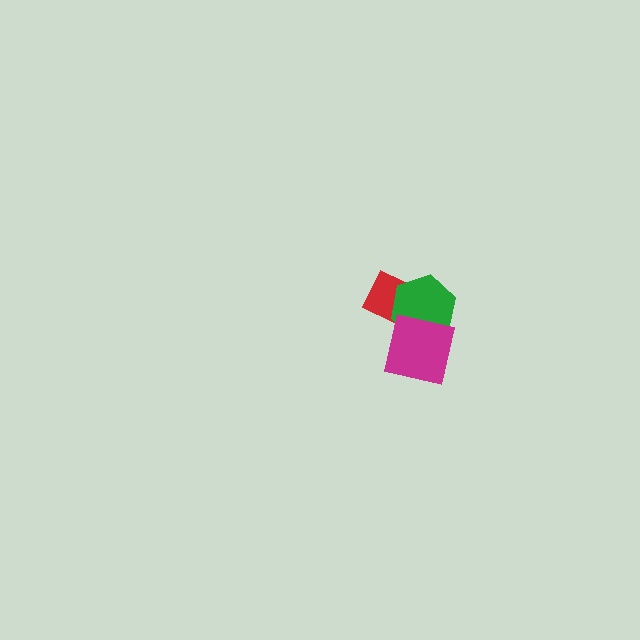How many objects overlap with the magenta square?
2 objects overlap with the magenta square.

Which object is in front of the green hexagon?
The magenta square is in front of the green hexagon.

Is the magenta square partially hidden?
No, no other shape covers it.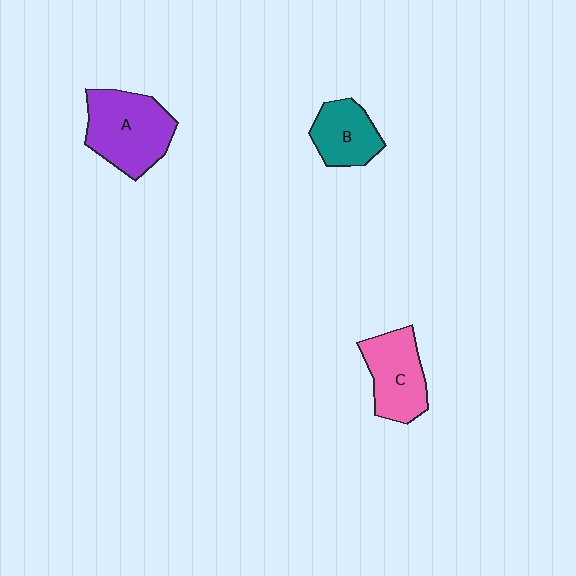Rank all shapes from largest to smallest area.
From largest to smallest: A (purple), C (pink), B (teal).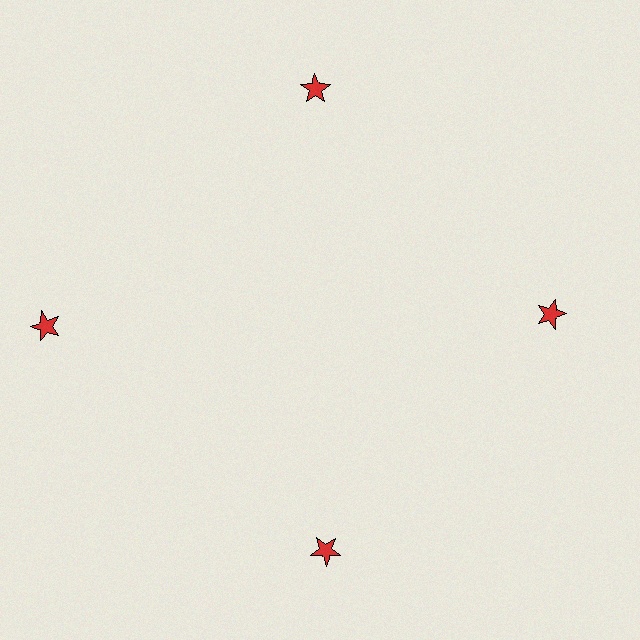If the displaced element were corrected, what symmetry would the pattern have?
It would have 4-fold rotational symmetry — the pattern would map onto itself every 90 degrees.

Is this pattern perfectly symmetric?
No. The 4 red stars are arranged in a ring, but one element near the 9 o'clock position is pushed outward from the center, breaking the 4-fold rotational symmetry.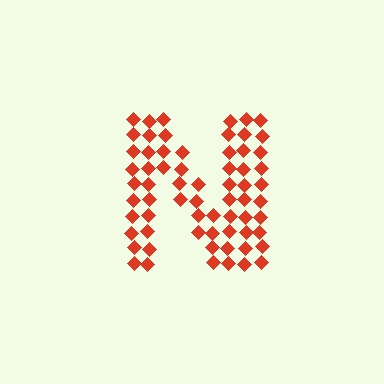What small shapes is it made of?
It is made of small diamonds.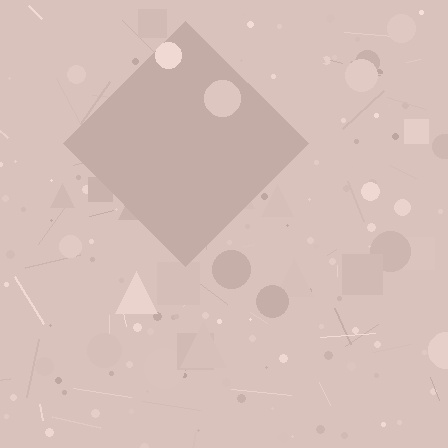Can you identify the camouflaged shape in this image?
The camouflaged shape is a diamond.